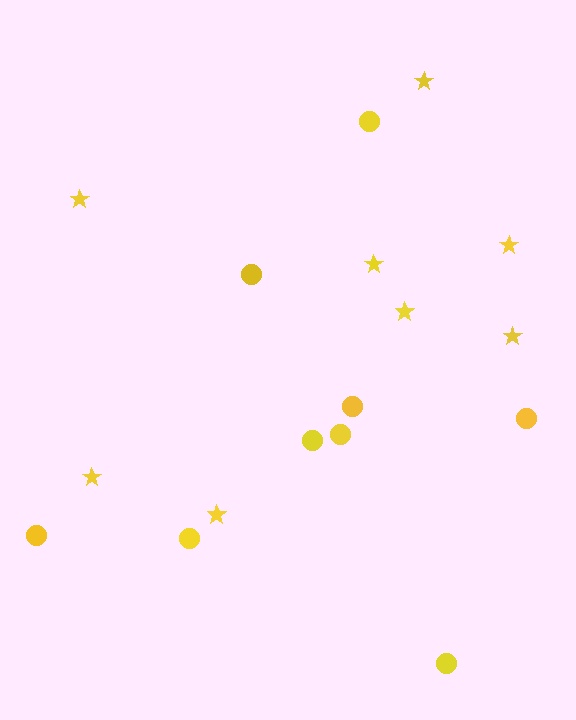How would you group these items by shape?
There are 2 groups: one group of circles (9) and one group of stars (8).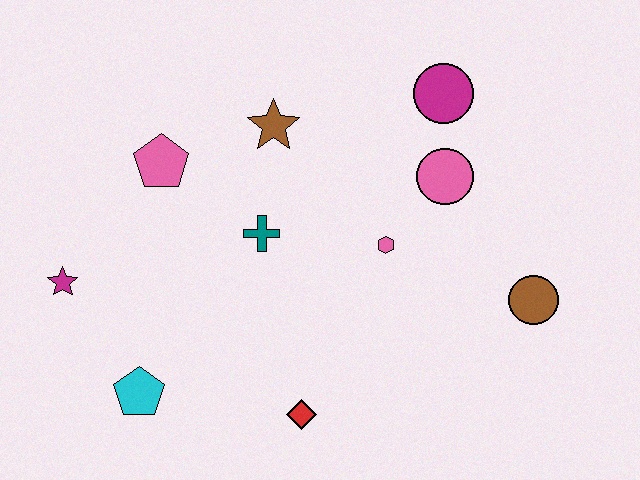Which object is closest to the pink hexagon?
The pink circle is closest to the pink hexagon.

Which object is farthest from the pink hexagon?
The magenta star is farthest from the pink hexagon.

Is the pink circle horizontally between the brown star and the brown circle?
Yes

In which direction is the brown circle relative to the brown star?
The brown circle is to the right of the brown star.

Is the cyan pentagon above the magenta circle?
No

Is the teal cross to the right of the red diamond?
No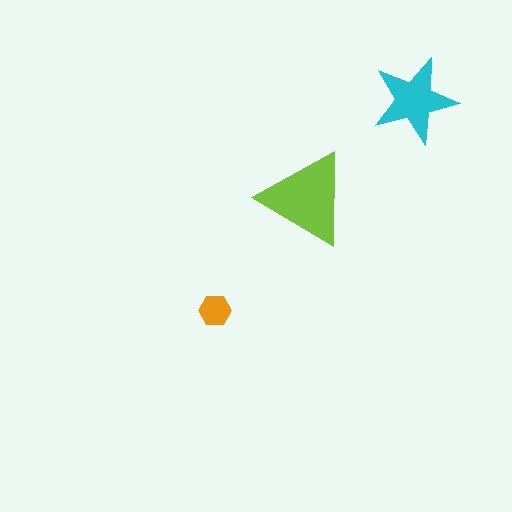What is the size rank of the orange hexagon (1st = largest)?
3rd.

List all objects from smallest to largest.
The orange hexagon, the cyan star, the lime triangle.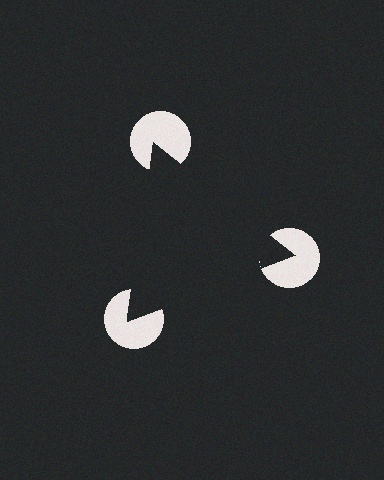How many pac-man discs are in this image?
There are 3 — one at each vertex of the illusory triangle.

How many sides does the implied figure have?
3 sides.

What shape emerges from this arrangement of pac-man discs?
An illusory triangle — its edges are inferred from the aligned wedge cuts in the pac-man discs, not physically drawn.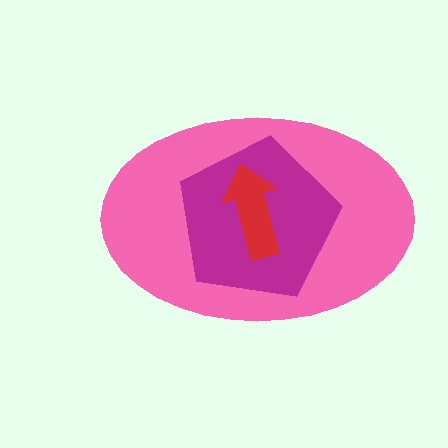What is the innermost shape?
The red arrow.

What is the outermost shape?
The pink ellipse.